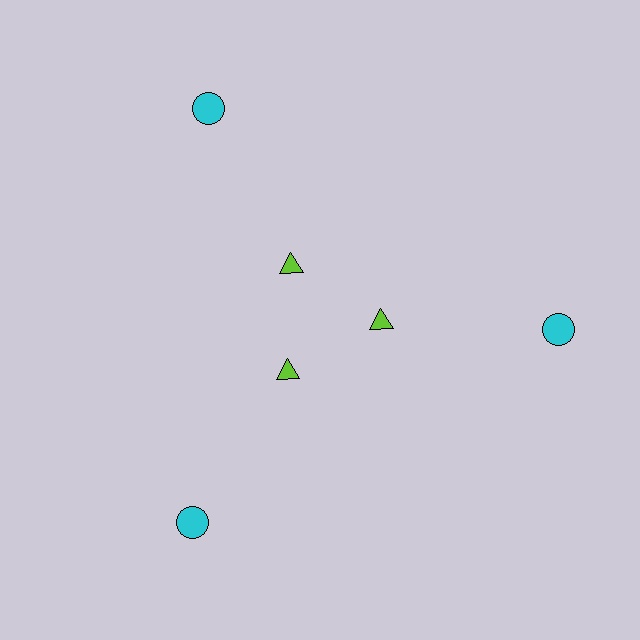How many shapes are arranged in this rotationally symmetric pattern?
There are 6 shapes, arranged in 3 groups of 2.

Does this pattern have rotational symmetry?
Yes, this pattern has 3-fold rotational symmetry. It looks the same after rotating 120 degrees around the center.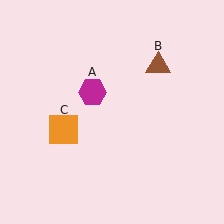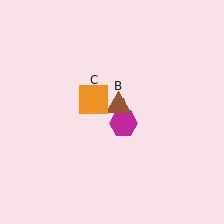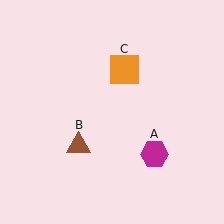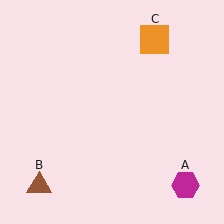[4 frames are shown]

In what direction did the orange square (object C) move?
The orange square (object C) moved up and to the right.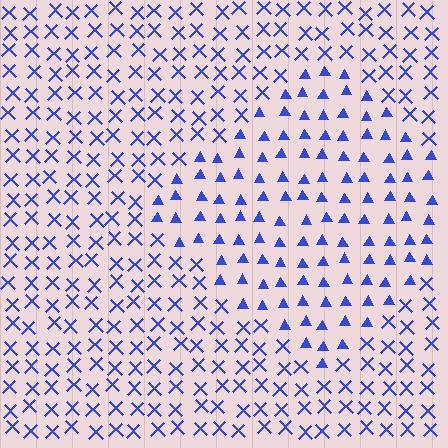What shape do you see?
I see a diamond.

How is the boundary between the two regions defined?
The boundary is defined by a change in element shape: triangles inside vs. X marks outside. All elements share the same color and spacing.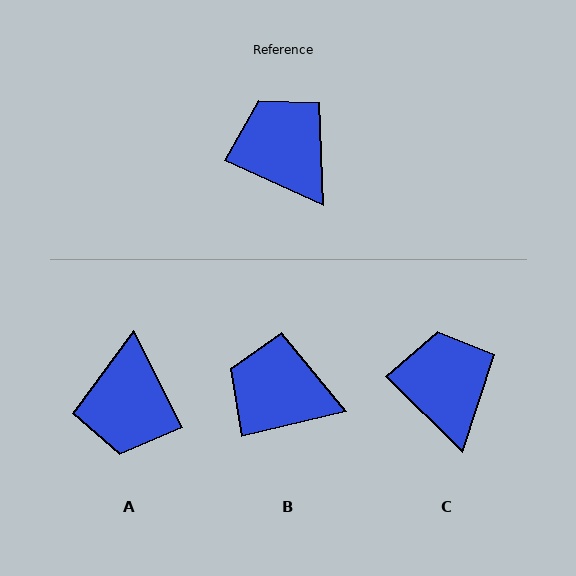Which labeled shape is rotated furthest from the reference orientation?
A, about 142 degrees away.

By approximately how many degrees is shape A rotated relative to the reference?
Approximately 142 degrees counter-clockwise.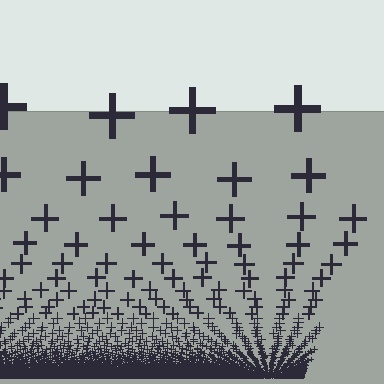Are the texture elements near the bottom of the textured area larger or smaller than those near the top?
Smaller. The gradient is inverted — elements near the bottom are smaller and denser.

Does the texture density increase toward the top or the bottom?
Density increases toward the bottom.